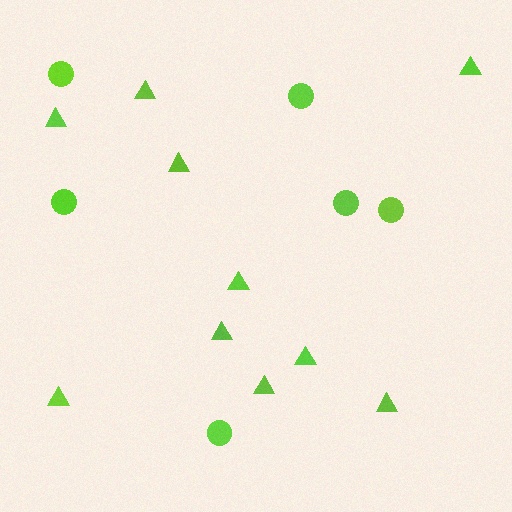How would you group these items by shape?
There are 2 groups: one group of circles (6) and one group of triangles (10).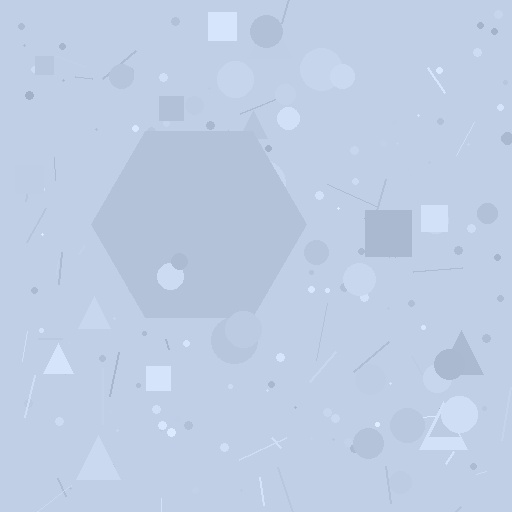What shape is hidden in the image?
A hexagon is hidden in the image.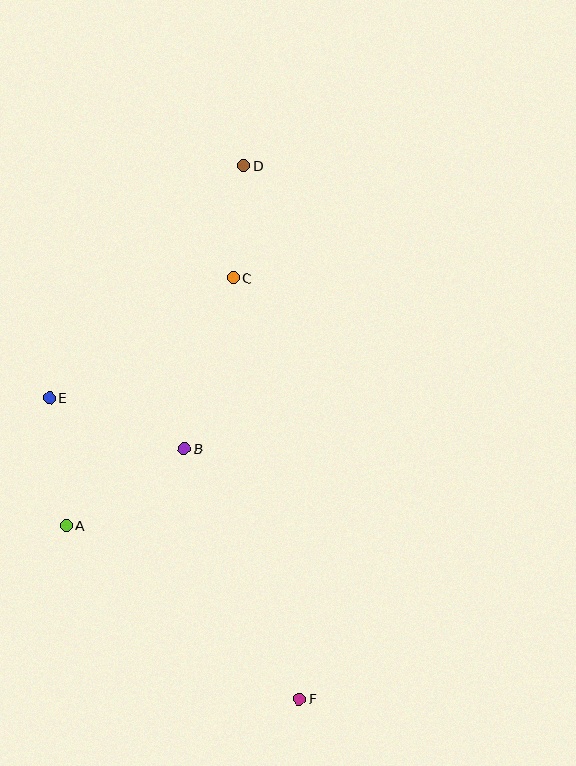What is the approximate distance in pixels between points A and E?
The distance between A and E is approximately 129 pixels.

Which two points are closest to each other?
Points C and D are closest to each other.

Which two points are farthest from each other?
Points D and F are farthest from each other.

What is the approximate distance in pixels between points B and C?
The distance between B and C is approximately 178 pixels.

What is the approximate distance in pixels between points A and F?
The distance between A and F is approximately 291 pixels.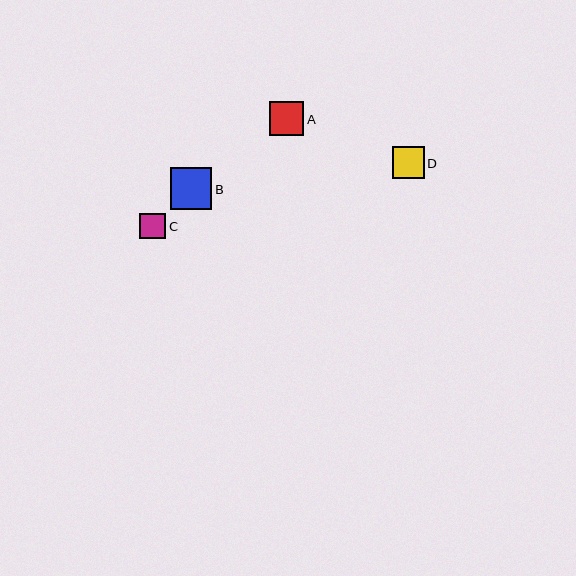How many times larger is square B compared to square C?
Square B is approximately 1.6 times the size of square C.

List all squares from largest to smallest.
From largest to smallest: B, A, D, C.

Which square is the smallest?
Square C is the smallest with a size of approximately 26 pixels.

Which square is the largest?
Square B is the largest with a size of approximately 42 pixels.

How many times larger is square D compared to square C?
Square D is approximately 1.2 times the size of square C.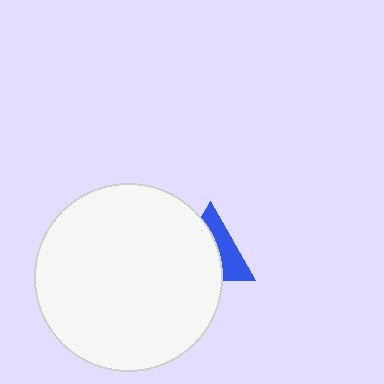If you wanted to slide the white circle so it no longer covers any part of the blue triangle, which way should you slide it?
Slide it left — that is the most direct way to separate the two shapes.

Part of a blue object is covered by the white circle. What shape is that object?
It is a triangle.